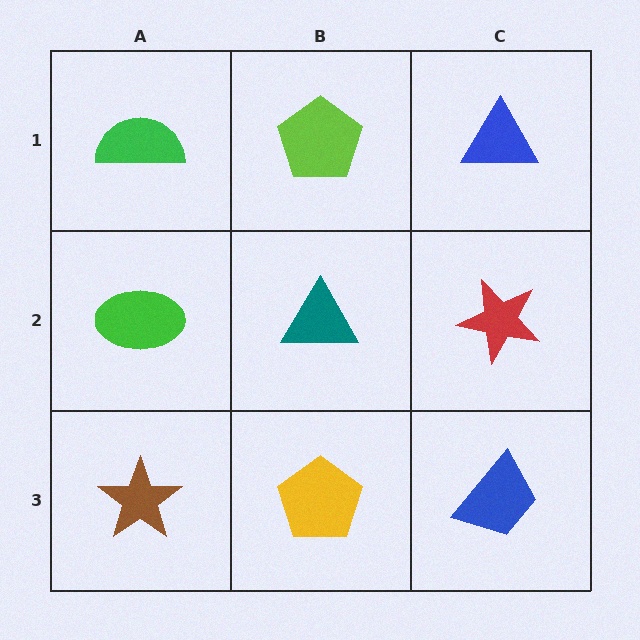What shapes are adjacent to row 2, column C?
A blue triangle (row 1, column C), a blue trapezoid (row 3, column C), a teal triangle (row 2, column B).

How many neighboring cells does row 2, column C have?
3.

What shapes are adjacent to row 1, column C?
A red star (row 2, column C), a lime pentagon (row 1, column B).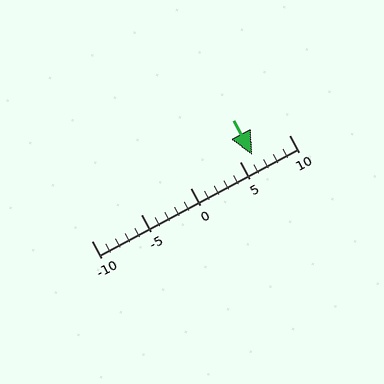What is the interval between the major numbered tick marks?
The major tick marks are spaced 5 units apart.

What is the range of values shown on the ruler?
The ruler shows values from -10 to 10.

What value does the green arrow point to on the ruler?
The green arrow points to approximately 6.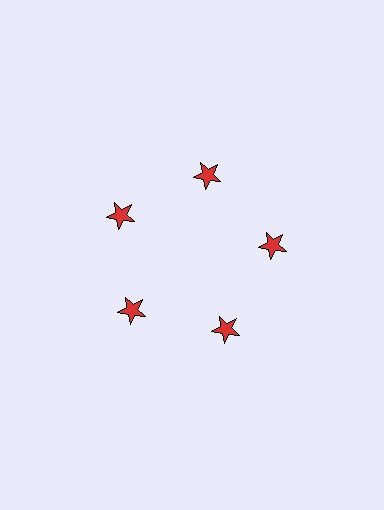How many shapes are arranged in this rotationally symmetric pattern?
There are 5 shapes, arranged in 5 groups of 1.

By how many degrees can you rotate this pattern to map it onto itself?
The pattern maps onto itself every 72 degrees of rotation.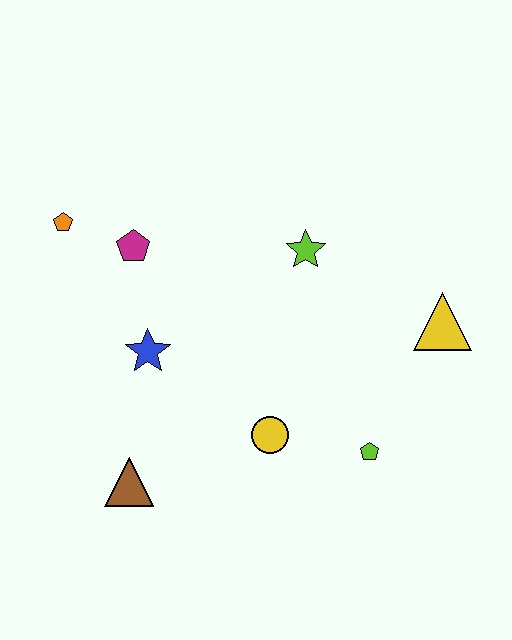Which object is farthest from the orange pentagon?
The yellow triangle is farthest from the orange pentagon.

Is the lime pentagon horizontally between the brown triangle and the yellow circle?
No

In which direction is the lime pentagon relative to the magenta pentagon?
The lime pentagon is to the right of the magenta pentagon.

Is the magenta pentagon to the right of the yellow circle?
No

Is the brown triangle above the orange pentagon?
No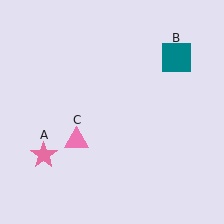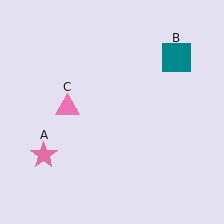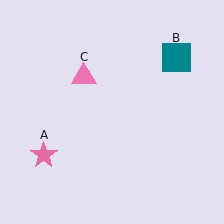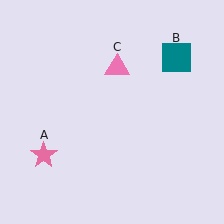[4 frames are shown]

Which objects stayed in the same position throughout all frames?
Pink star (object A) and teal square (object B) remained stationary.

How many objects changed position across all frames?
1 object changed position: pink triangle (object C).